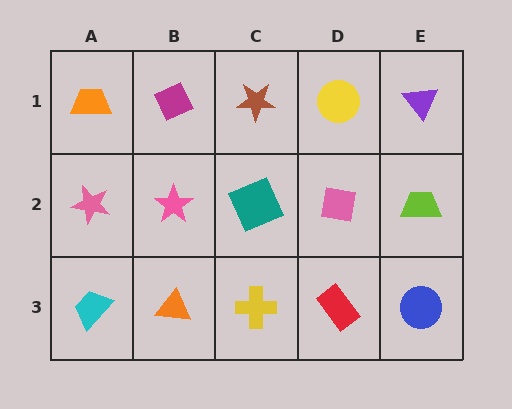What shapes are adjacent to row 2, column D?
A yellow circle (row 1, column D), a red rectangle (row 3, column D), a teal square (row 2, column C), a lime trapezoid (row 2, column E).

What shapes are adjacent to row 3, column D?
A pink square (row 2, column D), a yellow cross (row 3, column C), a blue circle (row 3, column E).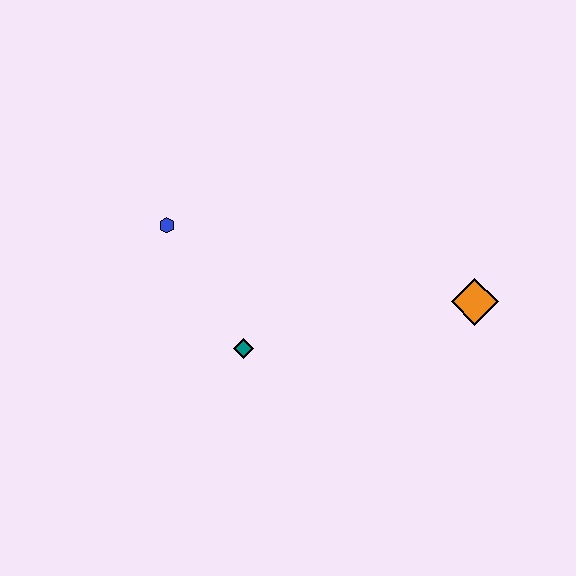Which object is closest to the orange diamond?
The teal diamond is closest to the orange diamond.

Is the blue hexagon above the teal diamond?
Yes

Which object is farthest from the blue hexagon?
The orange diamond is farthest from the blue hexagon.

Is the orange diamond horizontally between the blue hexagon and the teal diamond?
No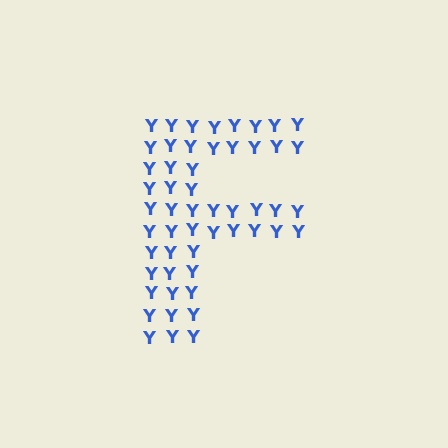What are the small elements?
The small elements are letter Y's.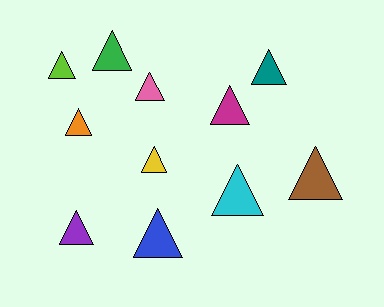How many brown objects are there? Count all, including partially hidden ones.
There is 1 brown object.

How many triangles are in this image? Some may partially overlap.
There are 11 triangles.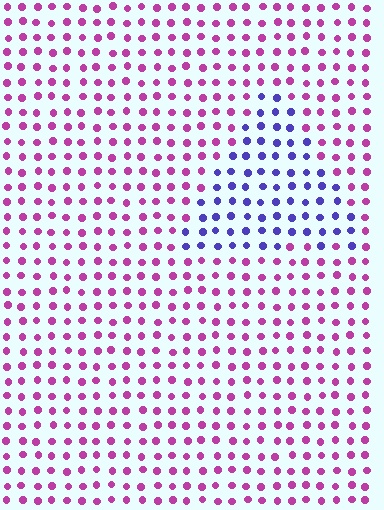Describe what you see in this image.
The image is filled with small magenta elements in a uniform arrangement. A triangle-shaped region is visible where the elements are tinted to a slightly different hue, forming a subtle color boundary.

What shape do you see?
I see a triangle.